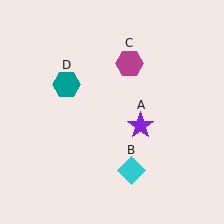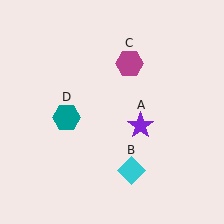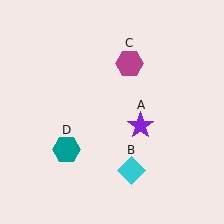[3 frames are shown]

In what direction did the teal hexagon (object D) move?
The teal hexagon (object D) moved down.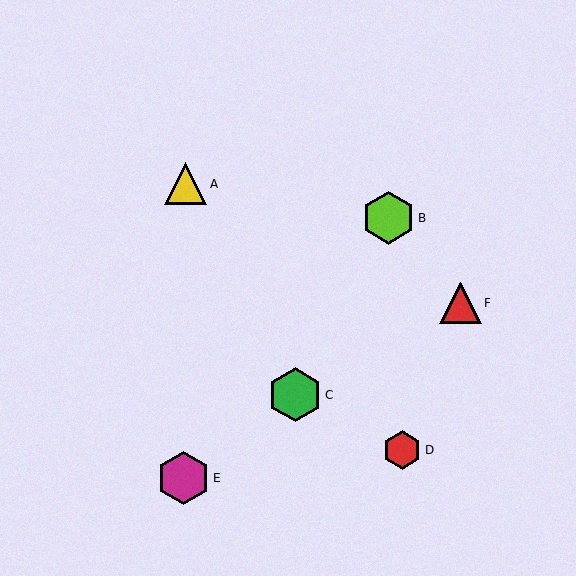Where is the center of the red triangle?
The center of the red triangle is at (461, 303).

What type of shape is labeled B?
Shape B is a lime hexagon.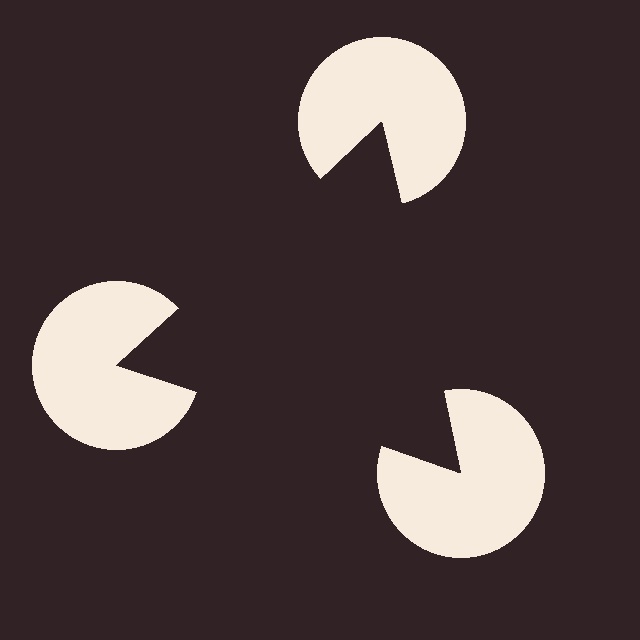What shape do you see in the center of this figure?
An illusory triangle — its edges are inferred from the aligned wedge cuts in the pac-man discs, not physically drawn.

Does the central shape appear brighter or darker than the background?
It typically appears slightly darker than the background, even though no actual brightness change is drawn.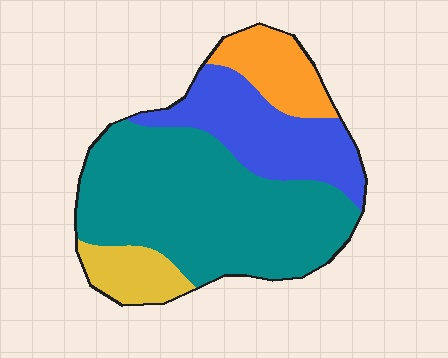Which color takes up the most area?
Teal, at roughly 55%.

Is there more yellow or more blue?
Blue.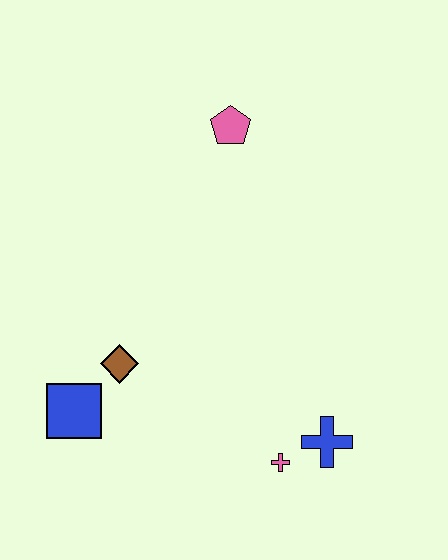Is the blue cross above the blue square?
No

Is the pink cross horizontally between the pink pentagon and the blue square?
No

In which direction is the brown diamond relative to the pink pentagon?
The brown diamond is below the pink pentagon.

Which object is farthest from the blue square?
The pink pentagon is farthest from the blue square.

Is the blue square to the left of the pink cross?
Yes